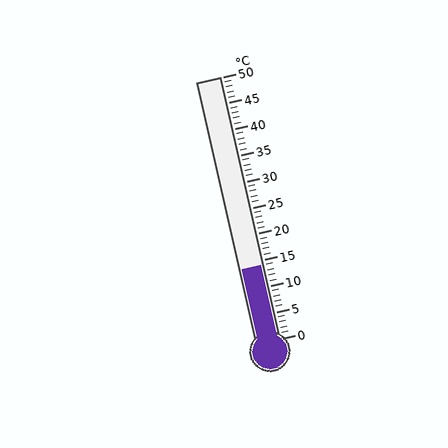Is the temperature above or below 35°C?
The temperature is below 35°C.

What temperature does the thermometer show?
The thermometer shows approximately 14°C.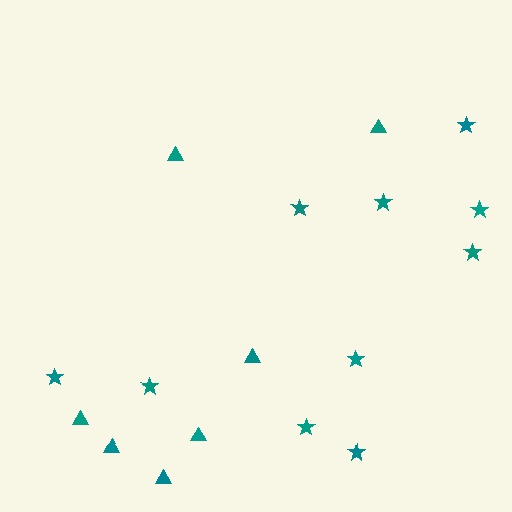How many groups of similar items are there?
There are 2 groups: one group of triangles (7) and one group of stars (10).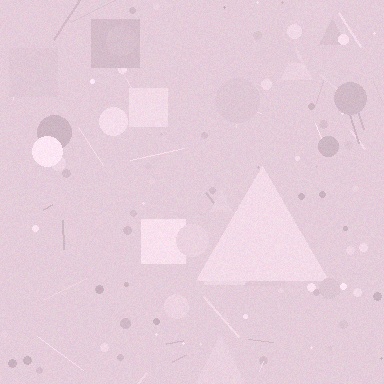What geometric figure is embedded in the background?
A triangle is embedded in the background.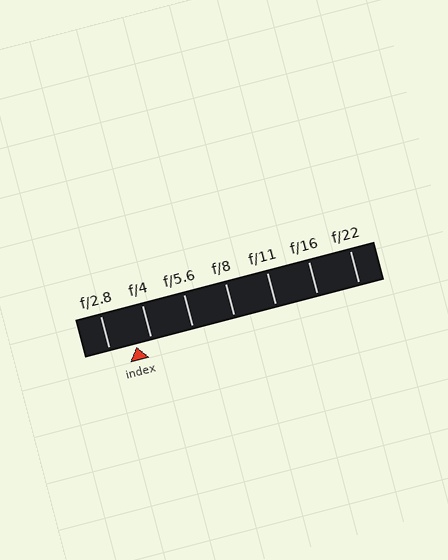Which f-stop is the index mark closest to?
The index mark is closest to f/4.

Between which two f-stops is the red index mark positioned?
The index mark is between f/2.8 and f/4.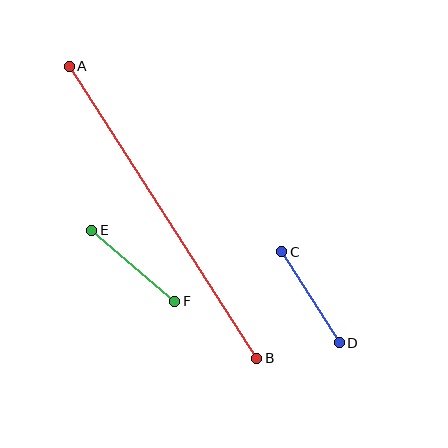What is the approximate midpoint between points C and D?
The midpoint is at approximately (310, 297) pixels.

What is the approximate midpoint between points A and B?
The midpoint is at approximately (163, 212) pixels.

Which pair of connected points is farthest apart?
Points A and B are farthest apart.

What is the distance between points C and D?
The distance is approximately 108 pixels.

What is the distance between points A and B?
The distance is approximately 347 pixels.